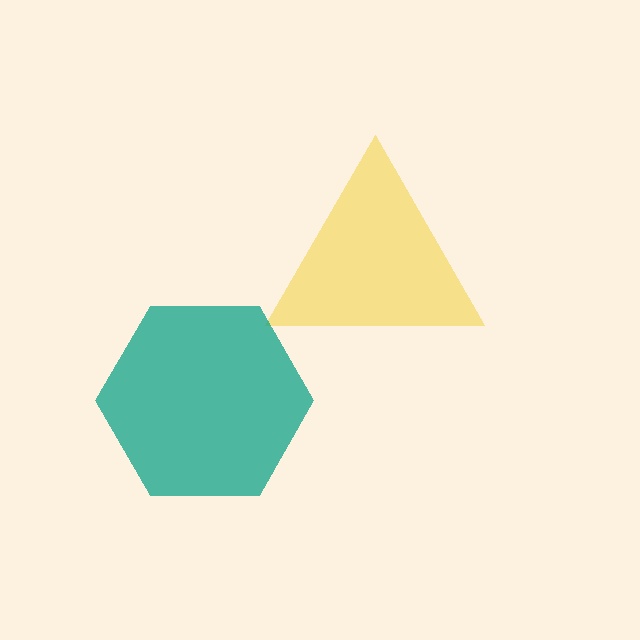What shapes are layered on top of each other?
The layered shapes are: a yellow triangle, a teal hexagon.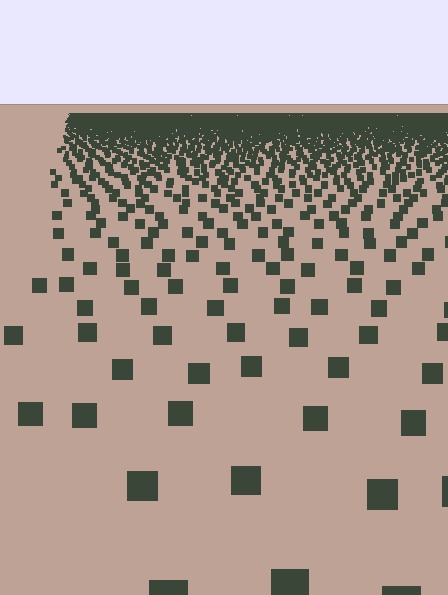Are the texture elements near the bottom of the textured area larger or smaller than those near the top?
Larger. Near the bottom, elements are closer to the viewer and appear at a bigger on-screen size.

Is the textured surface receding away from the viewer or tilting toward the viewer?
The surface is receding away from the viewer. Texture elements get smaller and denser toward the top.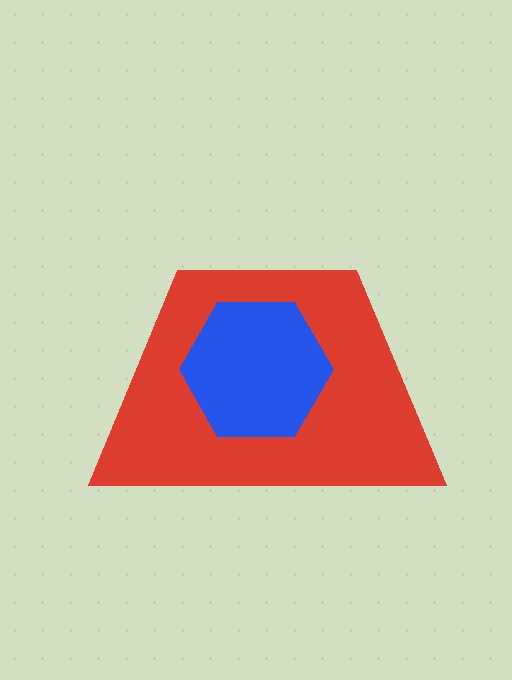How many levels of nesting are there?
2.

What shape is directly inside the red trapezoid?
The blue hexagon.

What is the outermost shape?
The red trapezoid.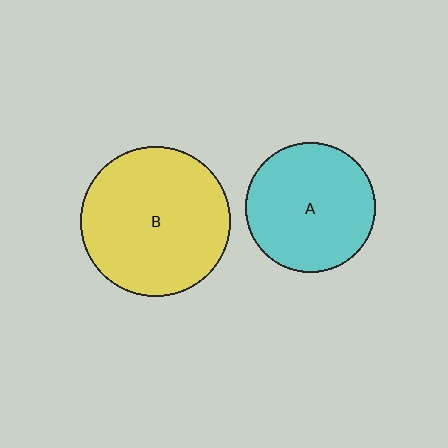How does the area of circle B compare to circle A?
Approximately 1.3 times.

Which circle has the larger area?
Circle B (yellow).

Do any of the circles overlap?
No, none of the circles overlap.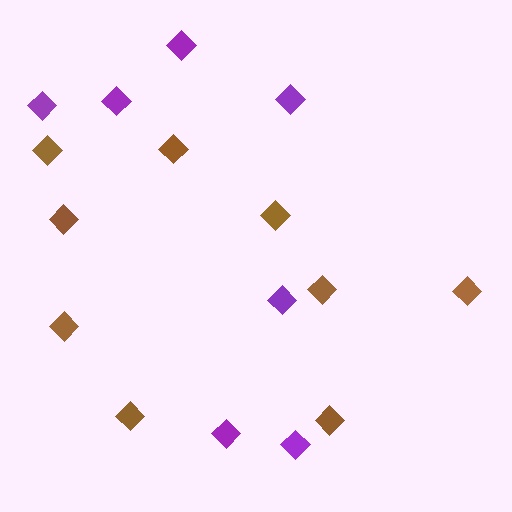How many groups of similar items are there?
There are 2 groups: one group of purple diamonds (7) and one group of brown diamonds (9).